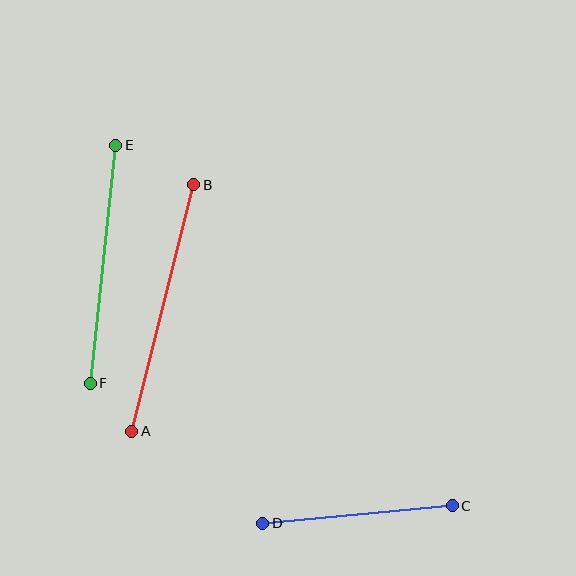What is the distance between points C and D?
The distance is approximately 190 pixels.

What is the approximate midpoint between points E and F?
The midpoint is at approximately (103, 264) pixels.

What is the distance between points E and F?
The distance is approximately 239 pixels.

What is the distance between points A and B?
The distance is approximately 254 pixels.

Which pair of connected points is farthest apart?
Points A and B are farthest apart.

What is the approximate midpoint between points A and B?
The midpoint is at approximately (163, 308) pixels.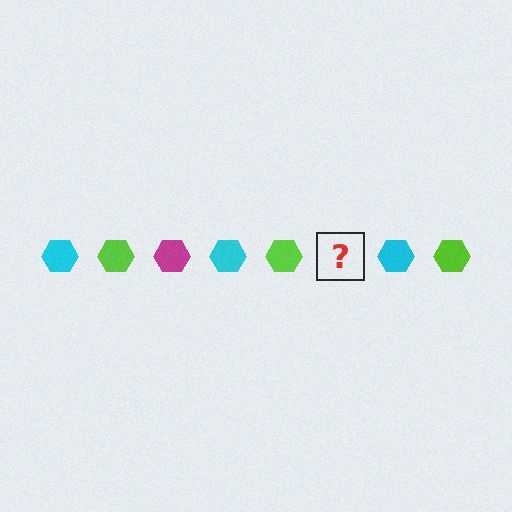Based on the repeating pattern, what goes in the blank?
The blank should be a magenta hexagon.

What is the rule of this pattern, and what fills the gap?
The rule is that the pattern cycles through cyan, lime, magenta hexagons. The gap should be filled with a magenta hexagon.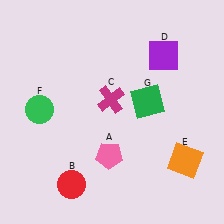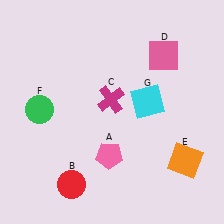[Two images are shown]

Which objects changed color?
D changed from purple to pink. G changed from green to cyan.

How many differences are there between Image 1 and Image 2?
There are 2 differences between the two images.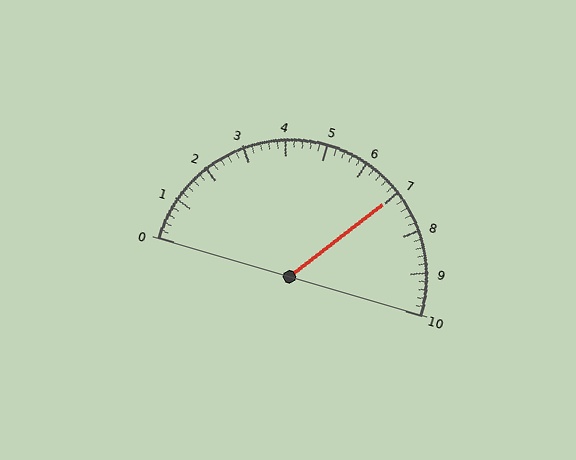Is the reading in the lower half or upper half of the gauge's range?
The reading is in the upper half of the range (0 to 10).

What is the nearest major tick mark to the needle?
The nearest major tick mark is 7.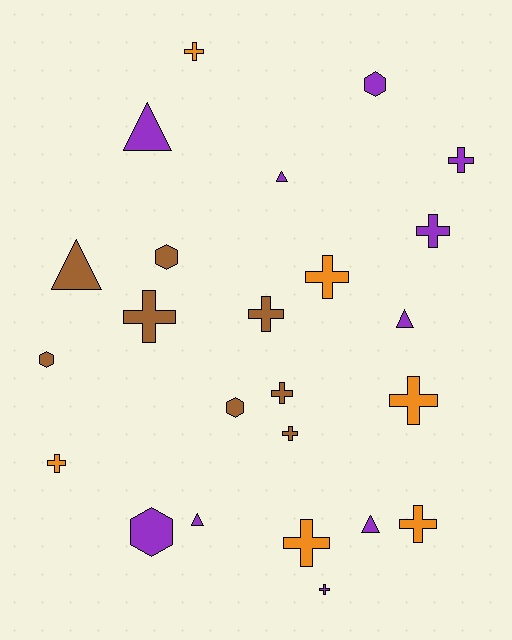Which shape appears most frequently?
Cross, with 13 objects.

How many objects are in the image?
There are 24 objects.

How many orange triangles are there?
There are no orange triangles.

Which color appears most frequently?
Purple, with 10 objects.